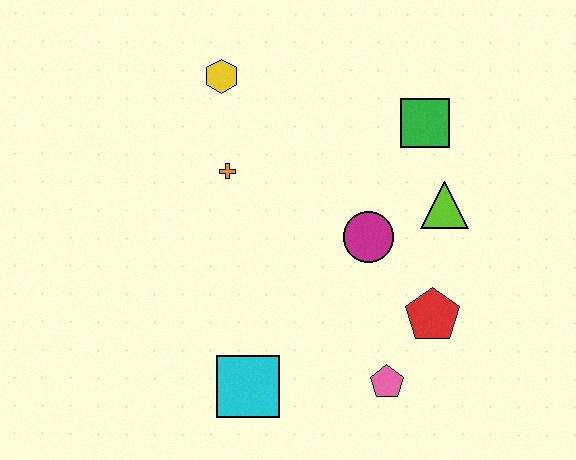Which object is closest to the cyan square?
The pink pentagon is closest to the cyan square.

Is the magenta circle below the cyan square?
No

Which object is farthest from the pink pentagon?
The yellow hexagon is farthest from the pink pentagon.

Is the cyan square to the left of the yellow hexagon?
No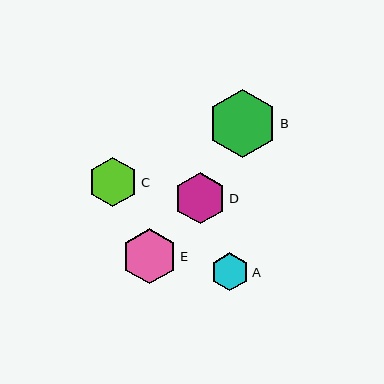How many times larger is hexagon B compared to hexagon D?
Hexagon B is approximately 1.3 times the size of hexagon D.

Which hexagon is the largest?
Hexagon B is the largest with a size of approximately 69 pixels.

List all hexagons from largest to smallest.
From largest to smallest: B, E, D, C, A.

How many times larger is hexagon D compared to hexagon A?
Hexagon D is approximately 1.4 times the size of hexagon A.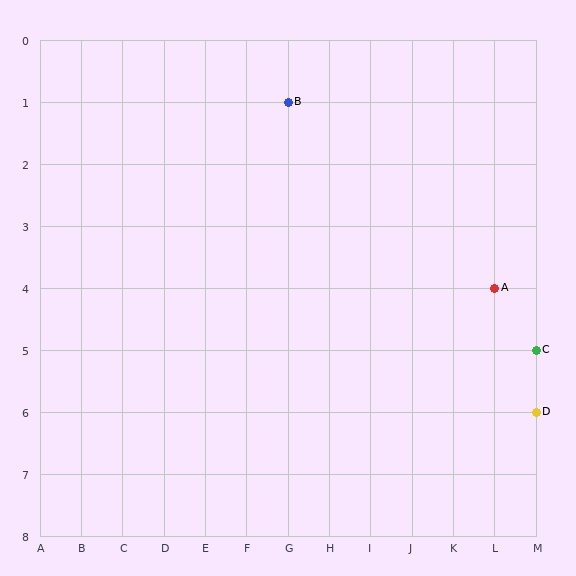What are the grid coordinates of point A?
Point A is at grid coordinates (L, 4).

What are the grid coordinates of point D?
Point D is at grid coordinates (M, 6).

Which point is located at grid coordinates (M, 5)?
Point C is at (M, 5).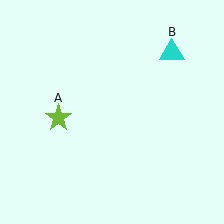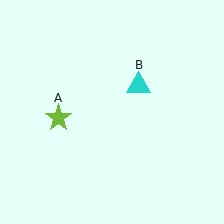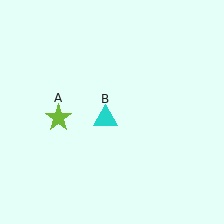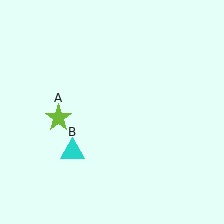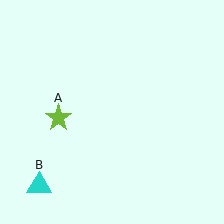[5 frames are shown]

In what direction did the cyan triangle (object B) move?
The cyan triangle (object B) moved down and to the left.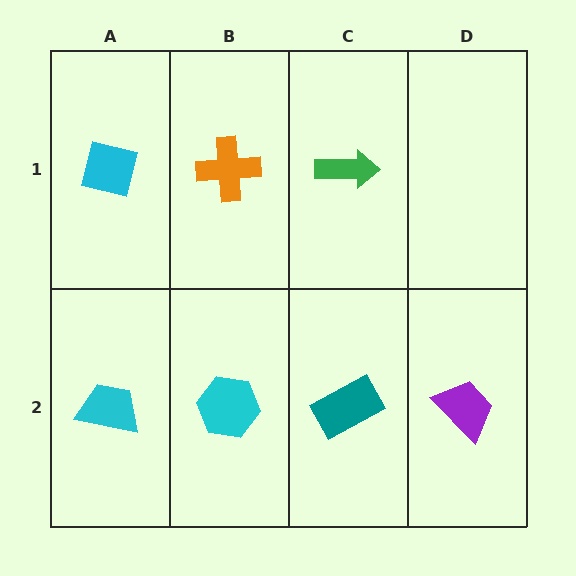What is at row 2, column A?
A cyan trapezoid.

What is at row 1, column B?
An orange cross.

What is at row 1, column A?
A cyan square.